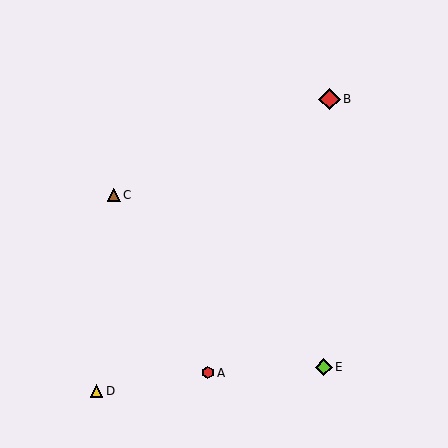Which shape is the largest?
The red diamond (labeled B) is the largest.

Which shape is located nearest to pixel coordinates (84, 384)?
The yellow triangle (labeled D) at (96, 391) is nearest to that location.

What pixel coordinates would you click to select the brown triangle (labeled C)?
Click at (114, 195) to select the brown triangle C.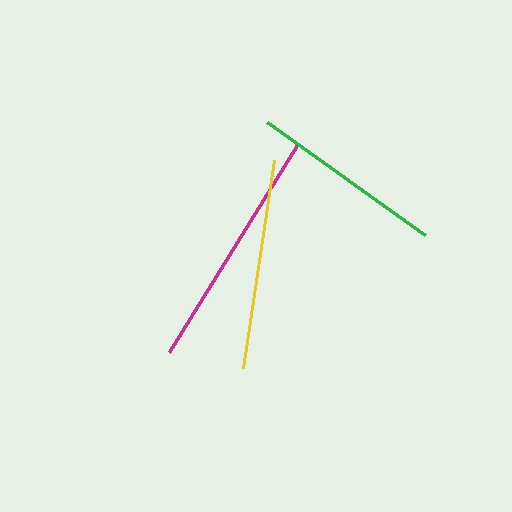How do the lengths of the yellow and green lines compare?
The yellow and green lines are approximately the same length.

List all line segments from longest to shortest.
From longest to shortest: magenta, yellow, green.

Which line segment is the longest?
The magenta line is the longest at approximately 243 pixels.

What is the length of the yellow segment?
The yellow segment is approximately 210 pixels long.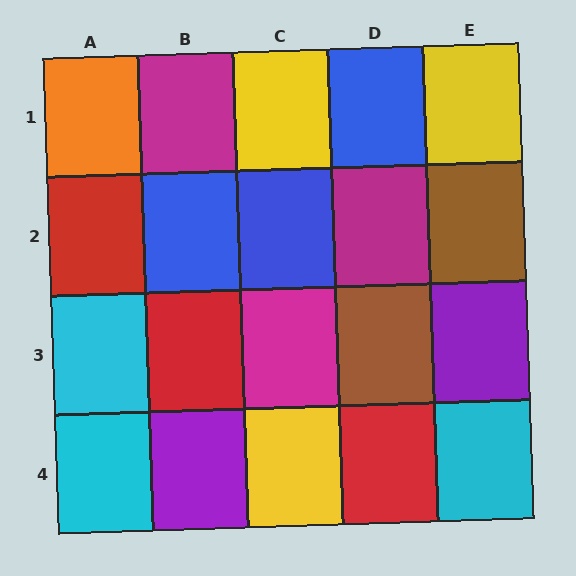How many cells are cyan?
3 cells are cyan.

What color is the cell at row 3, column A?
Cyan.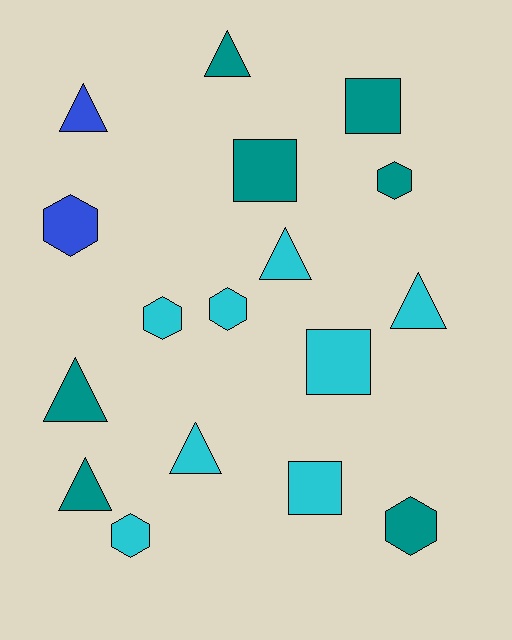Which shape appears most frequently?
Triangle, with 7 objects.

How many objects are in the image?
There are 17 objects.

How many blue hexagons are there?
There is 1 blue hexagon.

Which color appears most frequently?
Cyan, with 8 objects.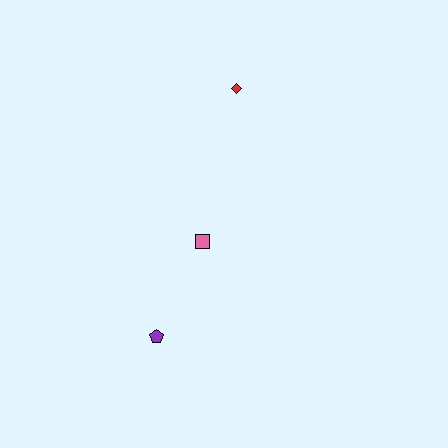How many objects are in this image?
There are 3 objects.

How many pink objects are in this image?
There is 1 pink object.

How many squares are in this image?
There is 1 square.